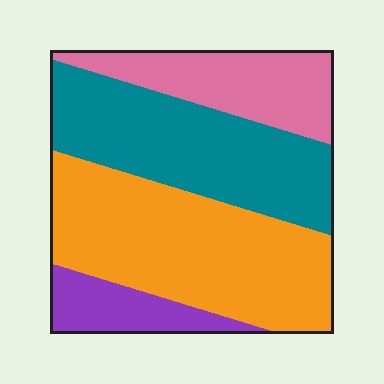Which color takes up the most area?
Orange, at roughly 40%.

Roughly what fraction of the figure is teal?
Teal covers around 30% of the figure.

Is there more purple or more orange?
Orange.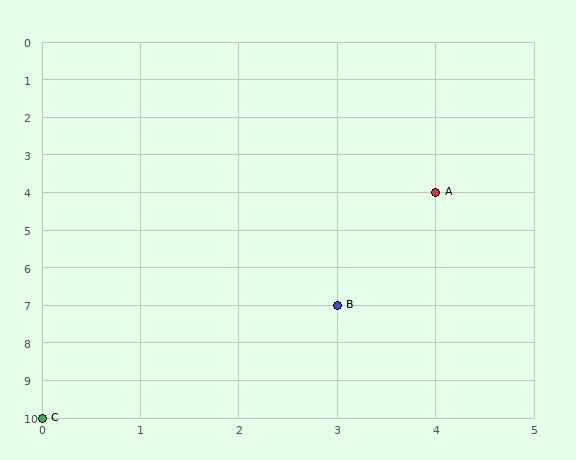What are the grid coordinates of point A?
Point A is at grid coordinates (4, 4).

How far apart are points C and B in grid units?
Points C and B are 3 columns and 3 rows apart (about 4.2 grid units diagonally).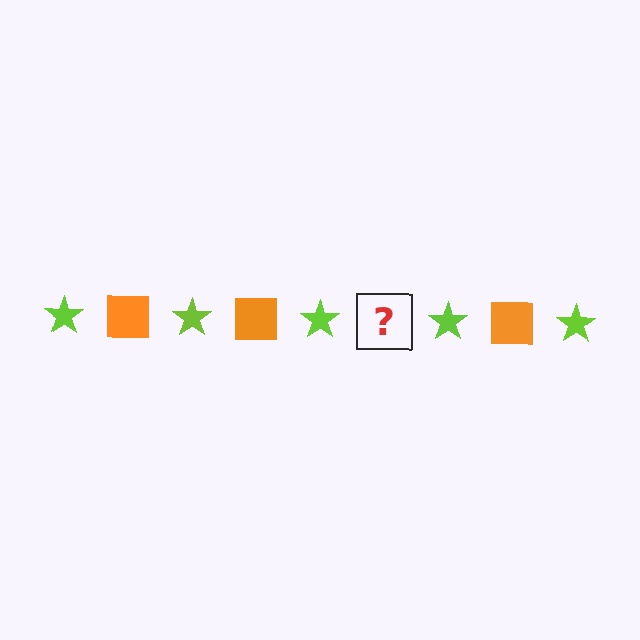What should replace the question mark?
The question mark should be replaced with an orange square.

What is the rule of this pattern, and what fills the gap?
The rule is that the pattern alternates between lime star and orange square. The gap should be filled with an orange square.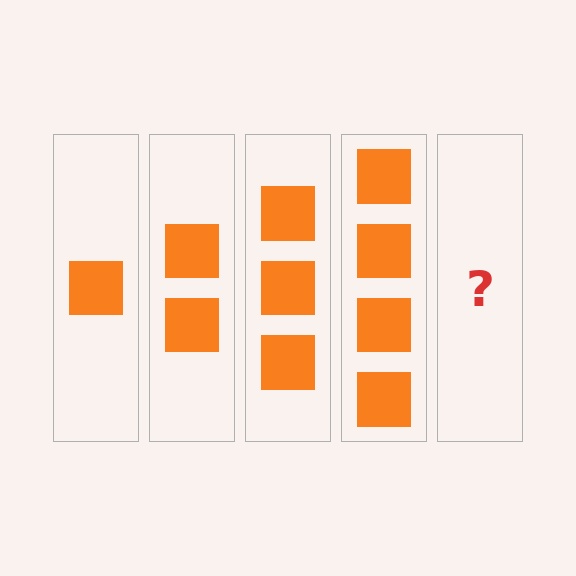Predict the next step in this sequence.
The next step is 5 squares.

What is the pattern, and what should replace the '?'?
The pattern is that each step adds one more square. The '?' should be 5 squares.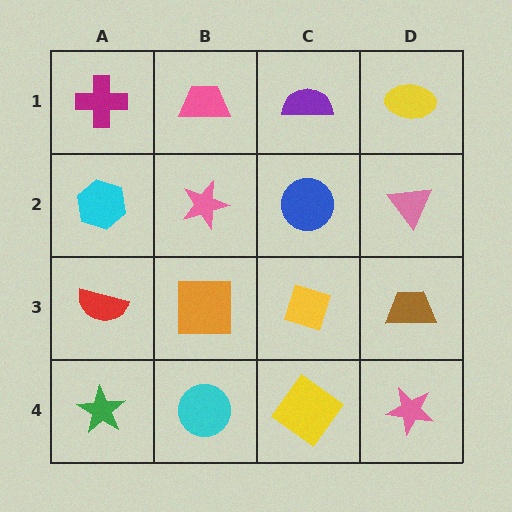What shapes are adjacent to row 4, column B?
An orange square (row 3, column B), a green star (row 4, column A), a yellow diamond (row 4, column C).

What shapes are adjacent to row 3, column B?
A pink star (row 2, column B), a cyan circle (row 4, column B), a red semicircle (row 3, column A), a yellow diamond (row 3, column C).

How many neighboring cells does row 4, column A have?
2.